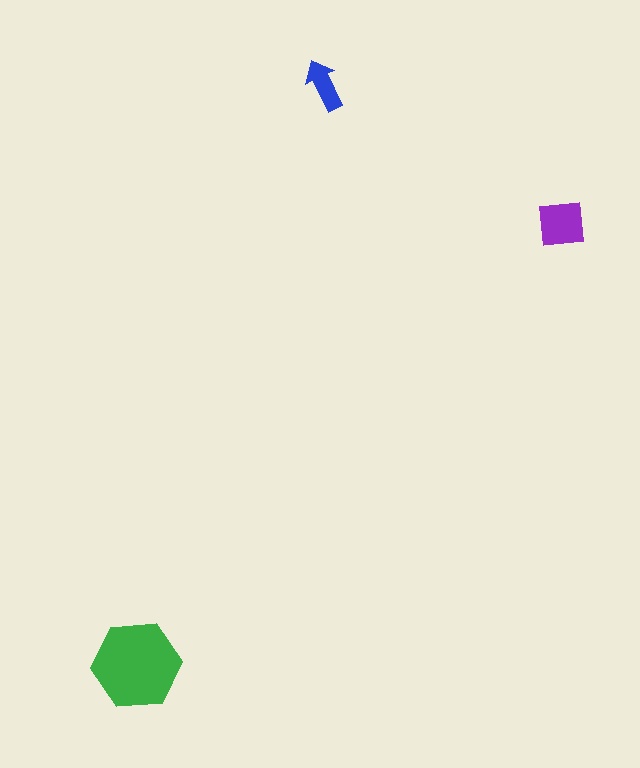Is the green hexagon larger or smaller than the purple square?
Larger.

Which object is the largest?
The green hexagon.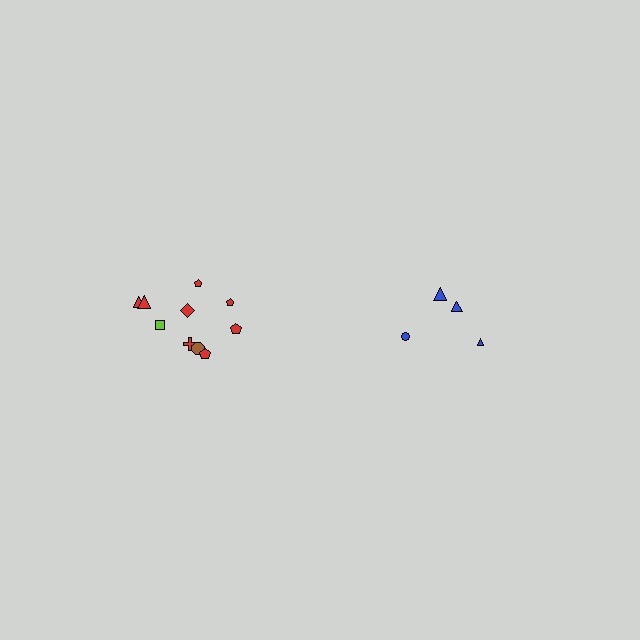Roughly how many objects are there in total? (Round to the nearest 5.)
Roughly 15 objects in total.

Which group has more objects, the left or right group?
The left group.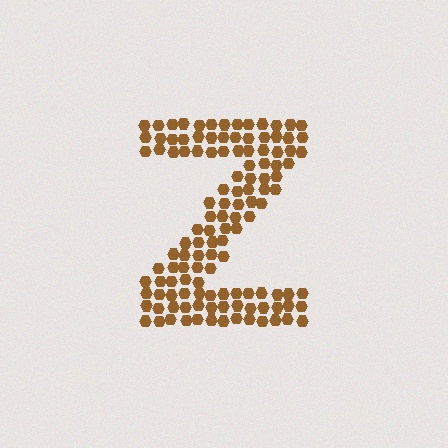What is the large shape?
The large shape is the letter Z.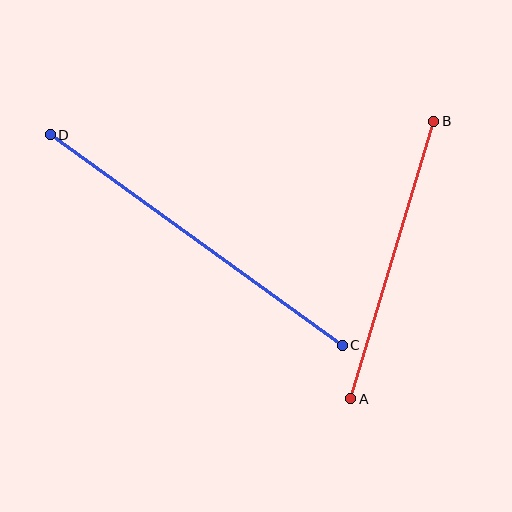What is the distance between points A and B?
The distance is approximately 289 pixels.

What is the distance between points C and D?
The distance is approximately 360 pixels.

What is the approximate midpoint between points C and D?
The midpoint is at approximately (196, 240) pixels.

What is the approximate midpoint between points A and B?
The midpoint is at approximately (392, 260) pixels.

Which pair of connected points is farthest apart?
Points C and D are farthest apart.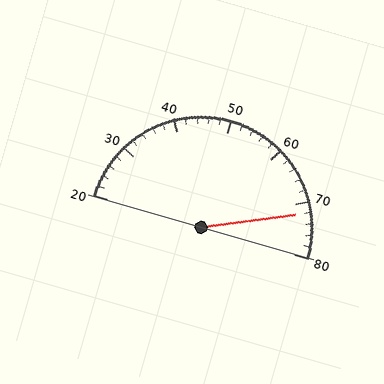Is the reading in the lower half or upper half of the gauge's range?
The reading is in the upper half of the range (20 to 80).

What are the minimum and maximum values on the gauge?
The gauge ranges from 20 to 80.